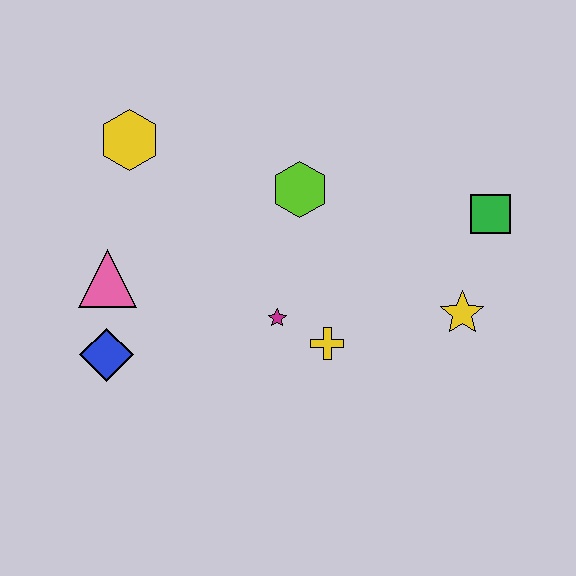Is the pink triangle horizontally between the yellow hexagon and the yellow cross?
No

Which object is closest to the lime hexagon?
The magenta star is closest to the lime hexagon.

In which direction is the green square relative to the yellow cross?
The green square is to the right of the yellow cross.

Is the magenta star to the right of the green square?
No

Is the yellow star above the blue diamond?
Yes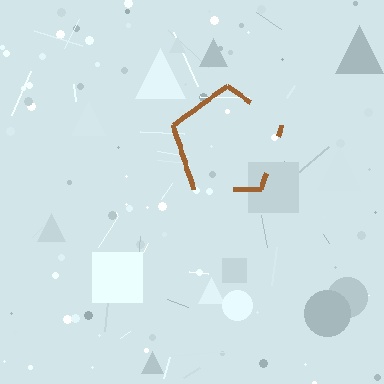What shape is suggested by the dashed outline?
The dashed outline suggests a pentagon.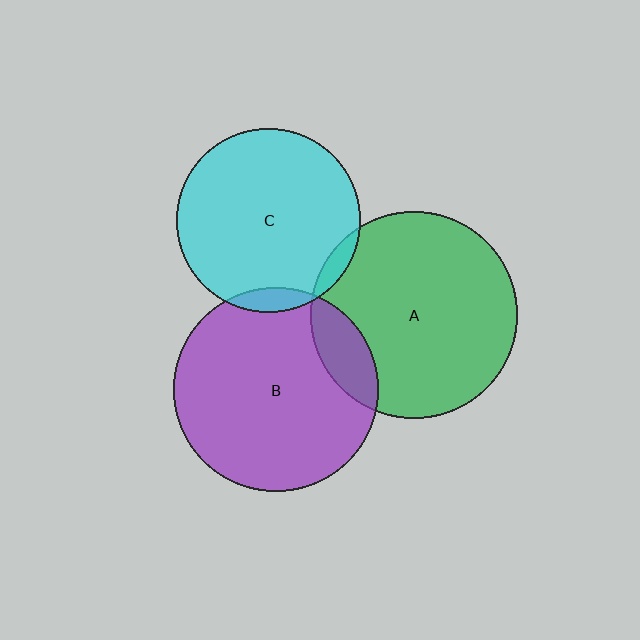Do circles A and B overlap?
Yes.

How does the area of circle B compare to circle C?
Approximately 1.2 times.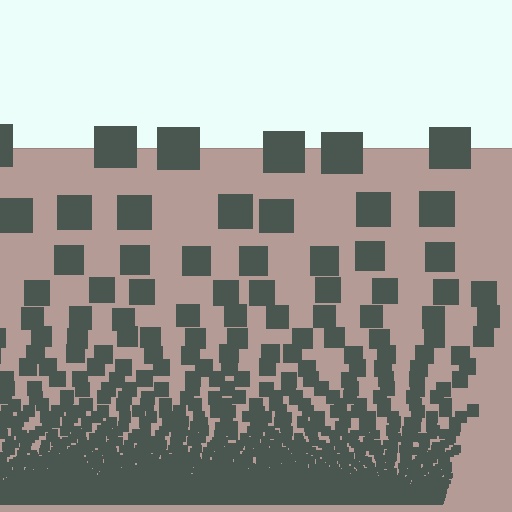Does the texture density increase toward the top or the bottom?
Density increases toward the bottom.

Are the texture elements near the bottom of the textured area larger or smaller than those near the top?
Smaller. The gradient is inverted — elements near the bottom are smaller and denser.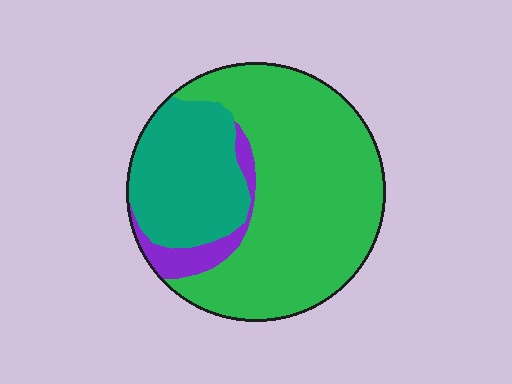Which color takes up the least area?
Purple, at roughly 10%.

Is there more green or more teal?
Green.